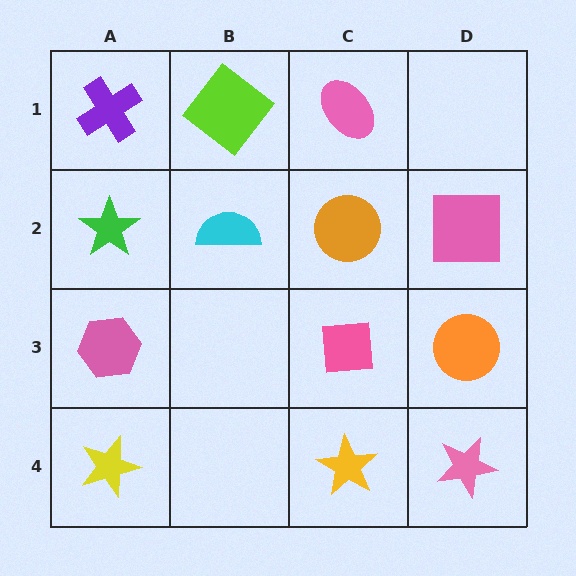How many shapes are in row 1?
3 shapes.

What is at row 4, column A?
A yellow star.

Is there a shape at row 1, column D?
No, that cell is empty.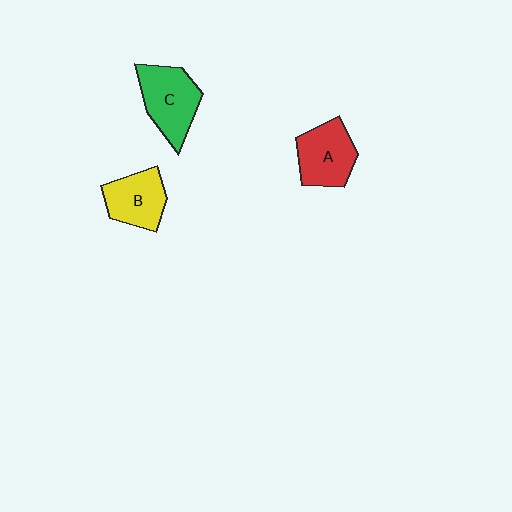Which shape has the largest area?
Shape C (green).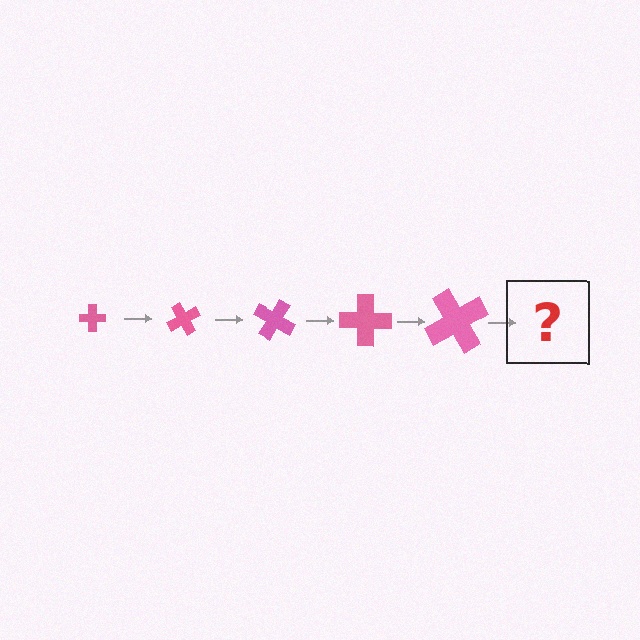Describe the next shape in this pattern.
It should be a cross, larger than the previous one and rotated 300 degrees from the start.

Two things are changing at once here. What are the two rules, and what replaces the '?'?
The two rules are that the cross grows larger each step and it rotates 60 degrees each step. The '?' should be a cross, larger than the previous one and rotated 300 degrees from the start.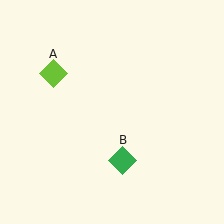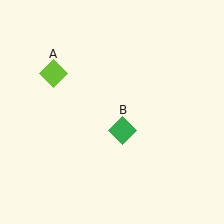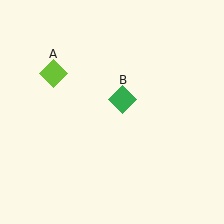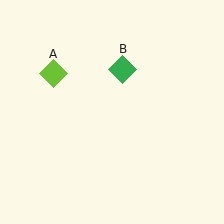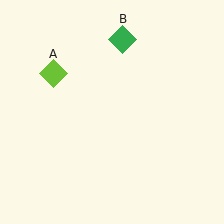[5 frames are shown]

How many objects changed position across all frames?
1 object changed position: green diamond (object B).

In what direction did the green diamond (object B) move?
The green diamond (object B) moved up.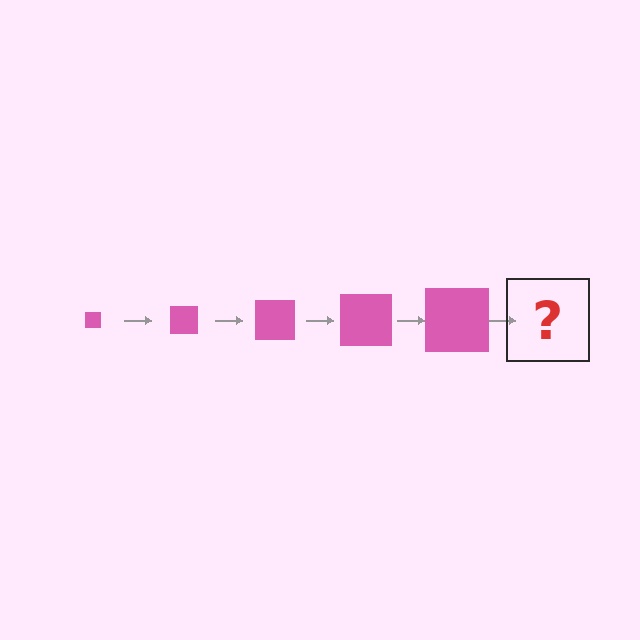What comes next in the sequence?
The next element should be a pink square, larger than the previous one.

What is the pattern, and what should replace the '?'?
The pattern is that the square gets progressively larger each step. The '?' should be a pink square, larger than the previous one.